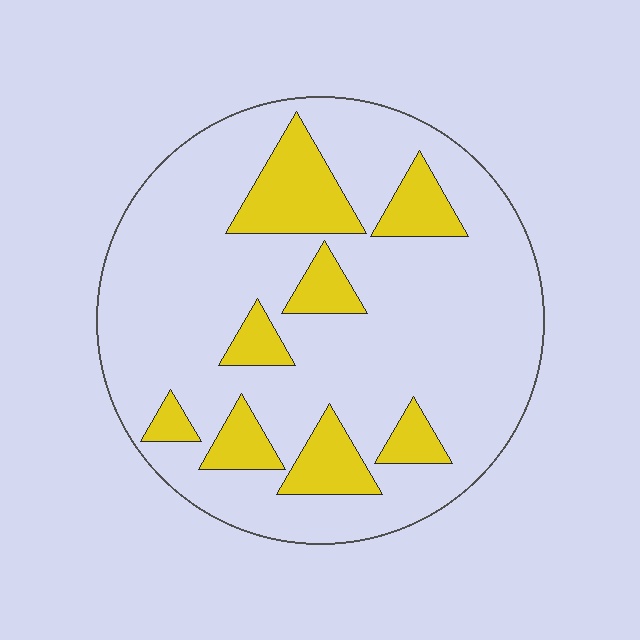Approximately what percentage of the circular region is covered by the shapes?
Approximately 20%.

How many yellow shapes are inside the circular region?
8.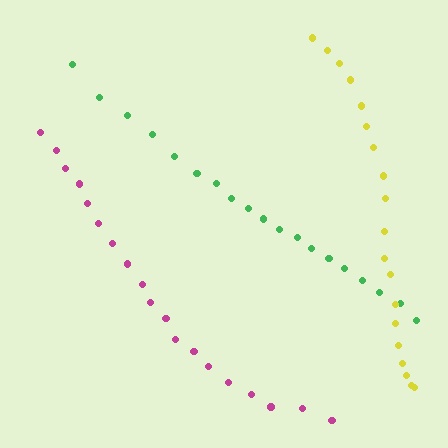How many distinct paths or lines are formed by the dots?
There are 3 distinct paths.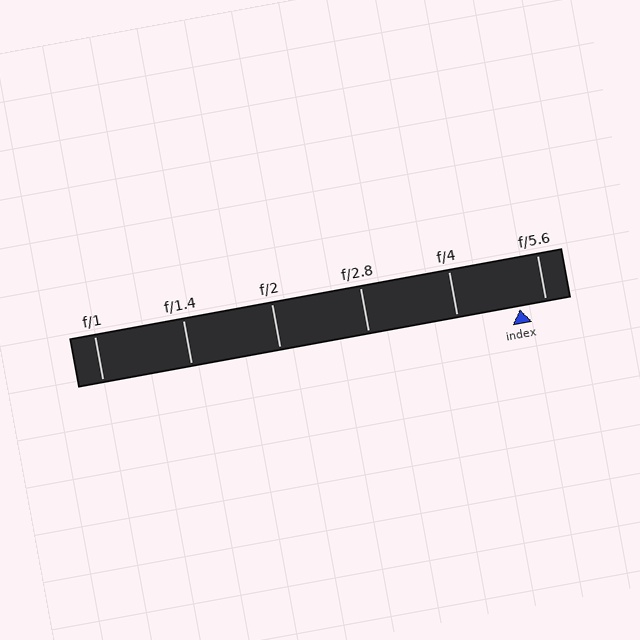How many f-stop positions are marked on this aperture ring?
There are 6 f-stop positions marked.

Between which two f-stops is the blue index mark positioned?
The index mark is between f/4 and f/5.6.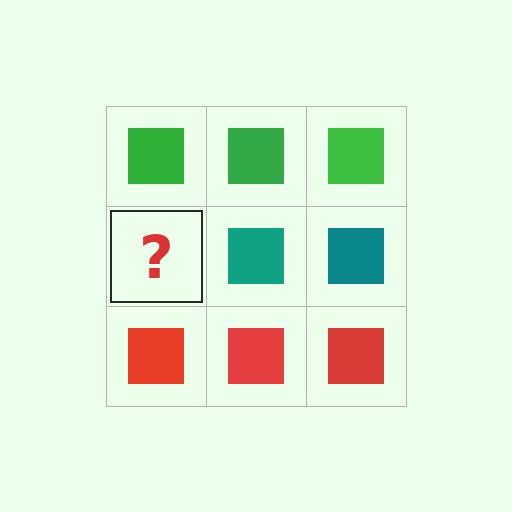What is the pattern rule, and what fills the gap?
The rule is that each row has a consistent color. The gap should be filled with a teal square.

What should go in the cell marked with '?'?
The missing cell should contain a teal square.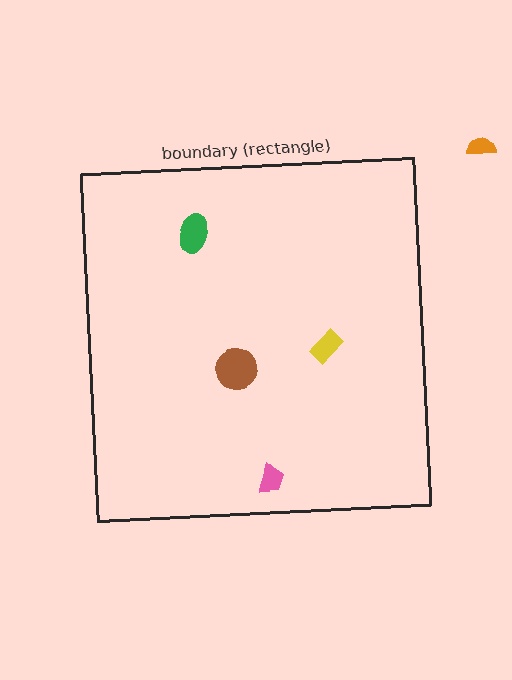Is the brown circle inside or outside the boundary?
Inside.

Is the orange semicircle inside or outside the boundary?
Outside.